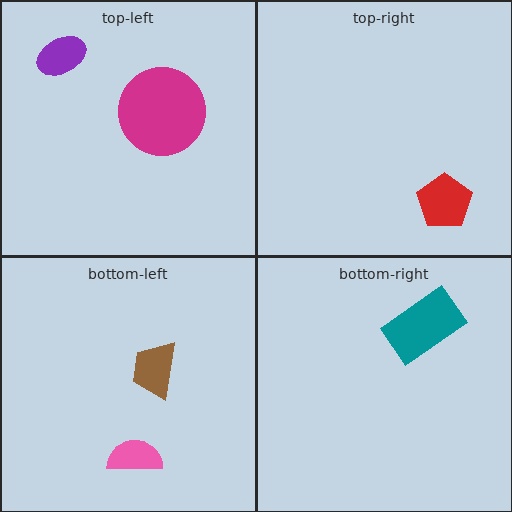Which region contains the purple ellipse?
The top-left region.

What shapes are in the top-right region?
The red pentagon.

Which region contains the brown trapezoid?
The bottom-left region.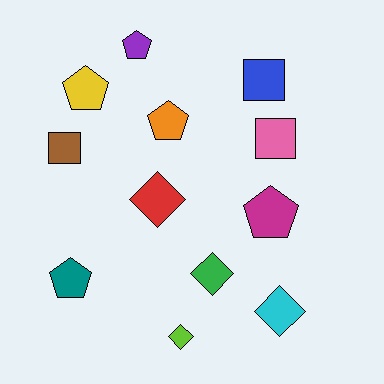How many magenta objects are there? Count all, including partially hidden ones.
There is 1 magenta object.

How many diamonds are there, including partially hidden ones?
There are 4 diamonds.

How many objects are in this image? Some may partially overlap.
There are 12 objects.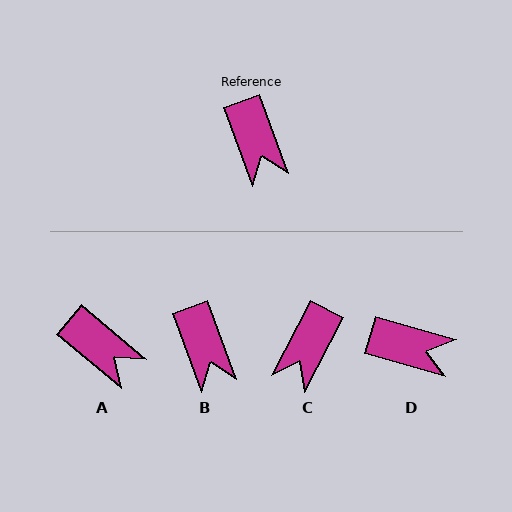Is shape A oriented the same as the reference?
No, it is off by about 30 degrees.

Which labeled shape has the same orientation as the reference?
B.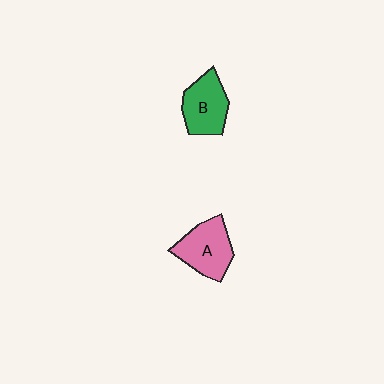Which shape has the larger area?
Shape A (pink).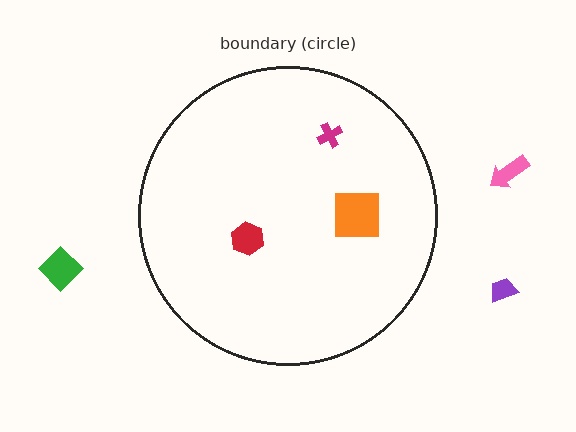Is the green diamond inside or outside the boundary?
Outside.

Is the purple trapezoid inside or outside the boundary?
Outside.